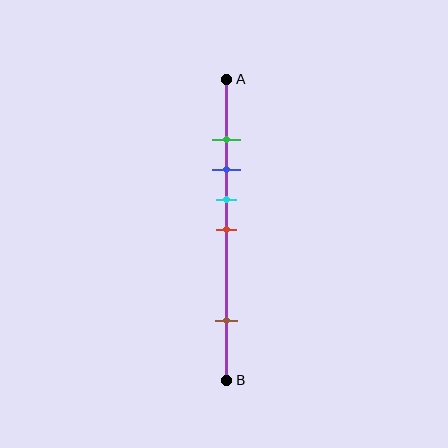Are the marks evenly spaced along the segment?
No, the marks are not evenly spaced.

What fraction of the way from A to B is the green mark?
The green mark is approximately 20% (0.2) of the way from A to B.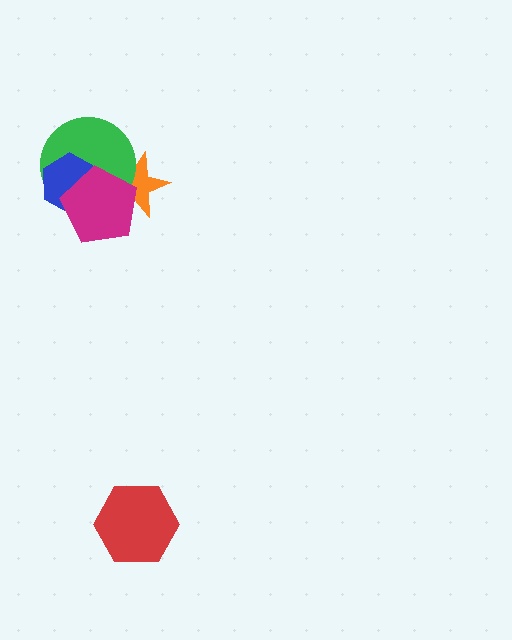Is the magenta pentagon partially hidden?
No, no other shape covers it.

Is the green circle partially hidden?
Yes, it is partially covered by another shape.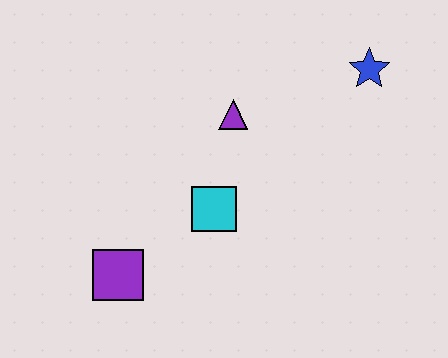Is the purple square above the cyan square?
No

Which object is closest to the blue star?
The purple triangle is closest to the blue star.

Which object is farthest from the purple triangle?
The purple square is farthest from the purple triangle.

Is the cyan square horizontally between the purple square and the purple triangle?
Yes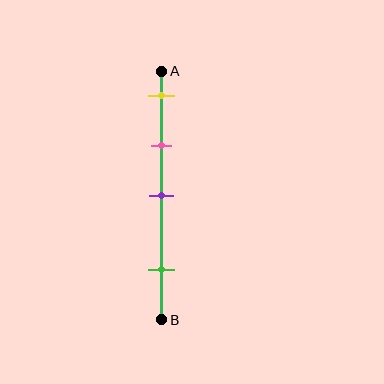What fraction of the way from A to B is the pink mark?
The pink mark is approximately 30% (0.3) of the way from A to B.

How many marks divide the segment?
There are 4 marks dividing the segment.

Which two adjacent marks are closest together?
The yellow and pink marks are the closest adjacent pair.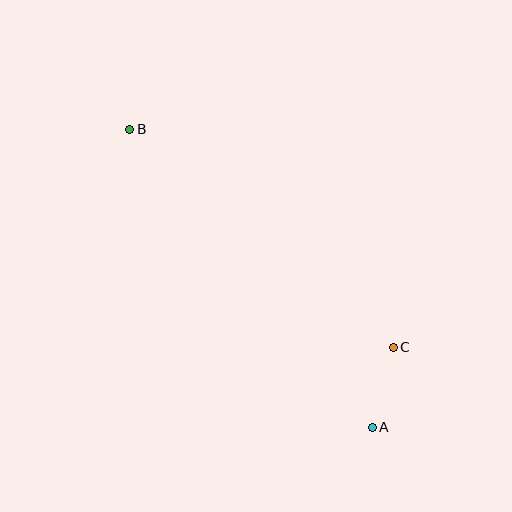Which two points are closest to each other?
Points A and C are closest to each other.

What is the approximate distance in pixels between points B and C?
The distance between B and C is approximately 342 pixels.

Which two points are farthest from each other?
Points A and B are farthest from each other.